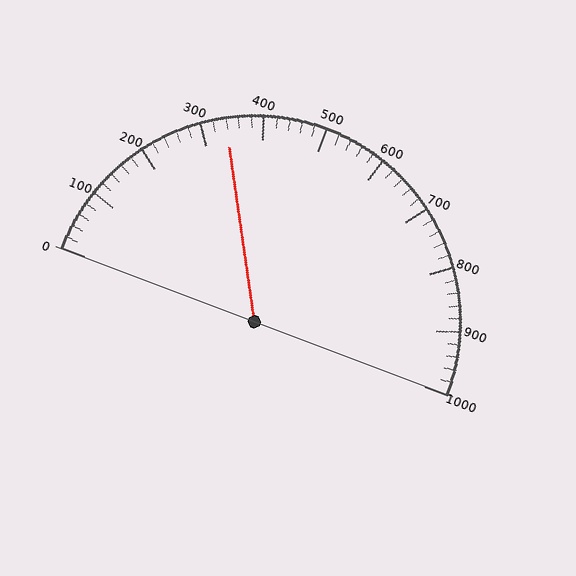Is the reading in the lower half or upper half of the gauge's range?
The reading is in the lower half of the range (0 to 1000).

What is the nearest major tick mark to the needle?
The nearest major tick mark is 300.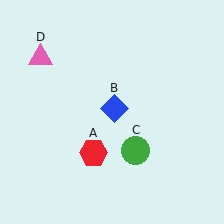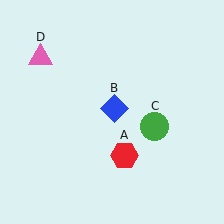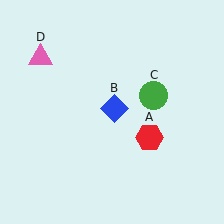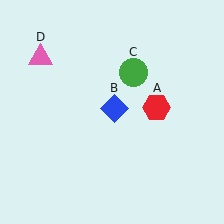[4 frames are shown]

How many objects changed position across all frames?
2 objects changed position: red hexagon (object A), green circle (object C).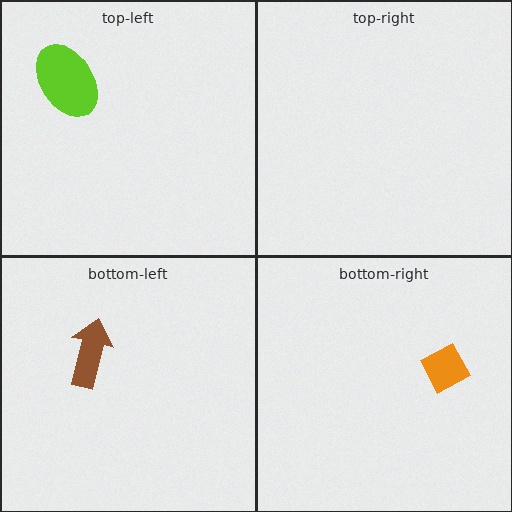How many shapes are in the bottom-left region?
1.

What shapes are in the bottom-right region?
The orange diamond.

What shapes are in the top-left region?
The lime ellipse.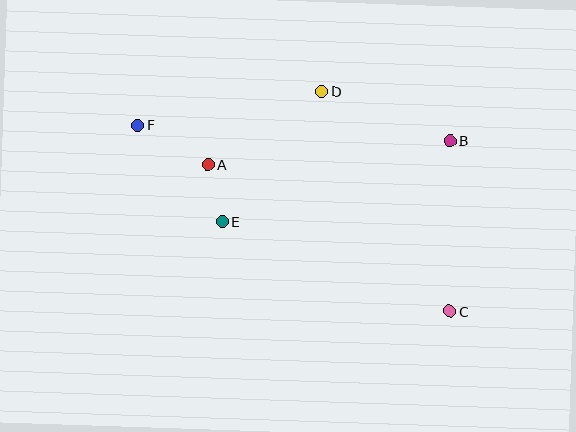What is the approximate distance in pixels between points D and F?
The distance between D and F is approximately 187 pixels.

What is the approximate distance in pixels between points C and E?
The distance between C and E is approximately 244 pixels.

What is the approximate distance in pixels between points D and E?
The distance between D and E is approximately 164 pixels.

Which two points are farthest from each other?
Points C and F are farthest from each other.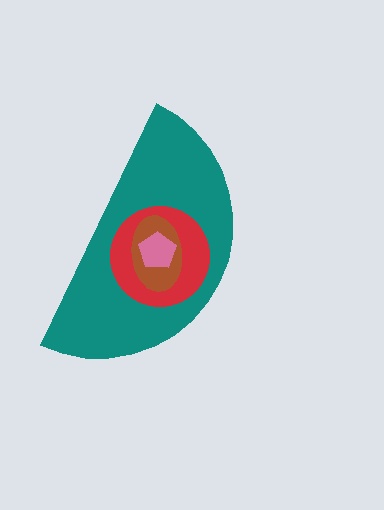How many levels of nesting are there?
4.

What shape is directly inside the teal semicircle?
The red circle.